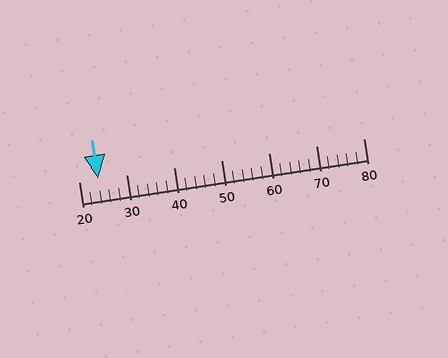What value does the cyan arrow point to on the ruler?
The cyan arrow points to approximately 24.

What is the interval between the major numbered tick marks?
The major tick marks are spaced 10 units apart.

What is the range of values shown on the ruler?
The ruler shows values from 20 to 80.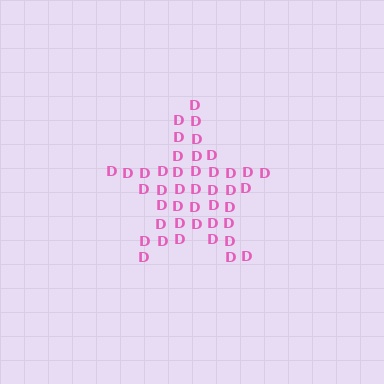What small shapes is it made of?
It is made of small letter D's.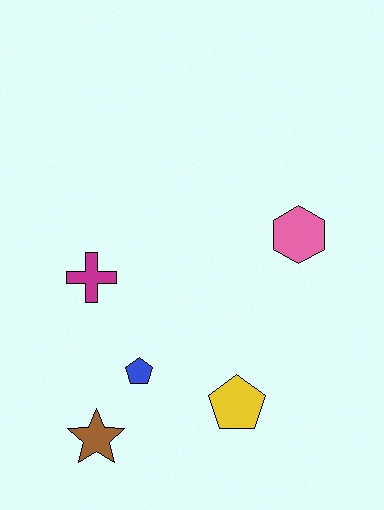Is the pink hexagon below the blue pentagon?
No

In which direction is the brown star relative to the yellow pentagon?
The brown star is to the left of the yellow pentagon.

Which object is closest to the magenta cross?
The blue pentagon is closest to the magenta cross.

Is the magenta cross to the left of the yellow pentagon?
Yes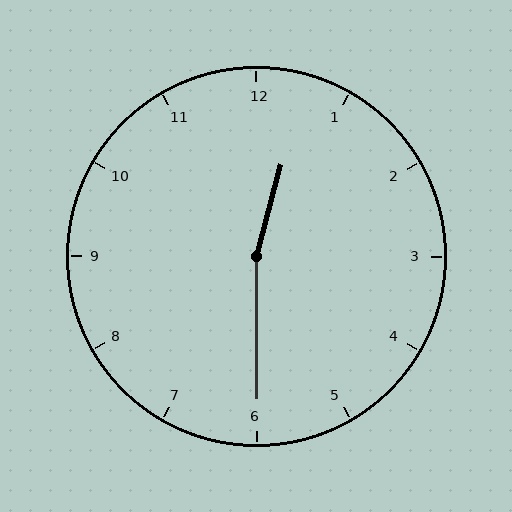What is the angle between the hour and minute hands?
Approximately 165 degrees.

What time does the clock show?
12:30.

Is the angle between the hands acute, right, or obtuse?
It is obtuse.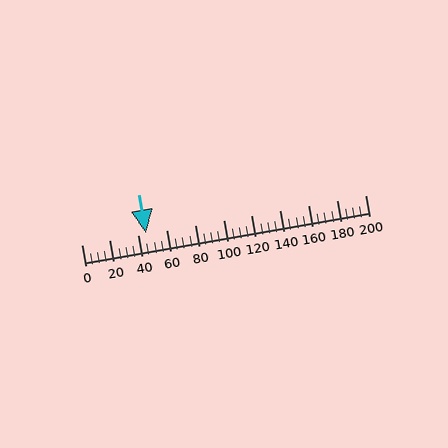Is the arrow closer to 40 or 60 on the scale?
The arrow is closer to 40.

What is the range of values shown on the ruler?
The ruler shows values from 0 to 200.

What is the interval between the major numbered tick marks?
The major tick marks are spaced 20 units apart.